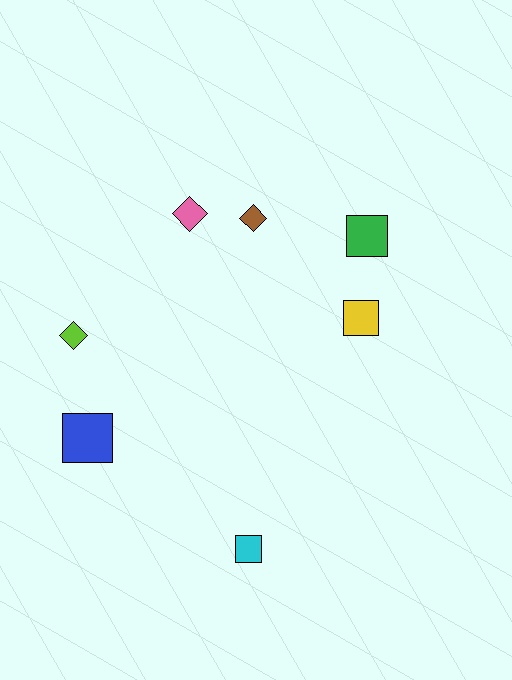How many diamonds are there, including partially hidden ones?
There are 3 diamonds.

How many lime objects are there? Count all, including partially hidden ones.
There is 1 lime object.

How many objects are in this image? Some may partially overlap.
There are 7 objects.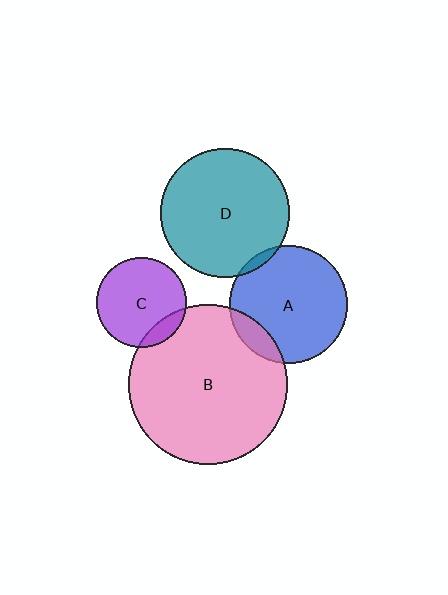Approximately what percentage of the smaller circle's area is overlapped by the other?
Approximately 15%.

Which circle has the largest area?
Circle B (pink).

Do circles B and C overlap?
Yes.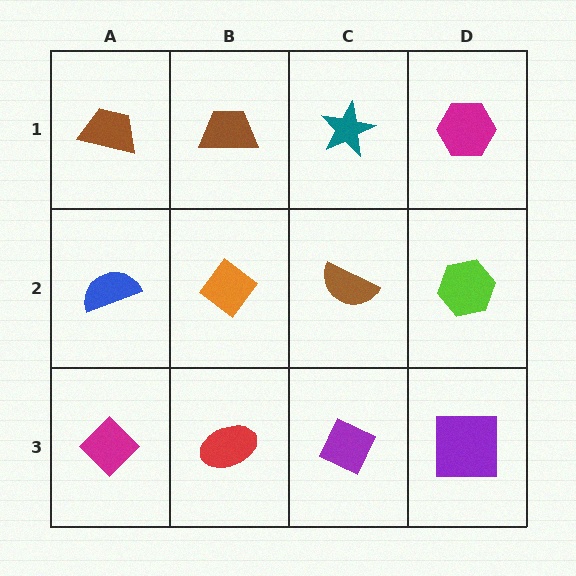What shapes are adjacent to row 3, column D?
A lime hexagon (row 2, column D), a purple diamond (row 3, column C).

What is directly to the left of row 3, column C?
A red ellipse.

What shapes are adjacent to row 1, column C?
A brown semicircle (row 2, column C), a brown trapezoid (row 1, column B), a magenta hexagon (row 1, column D).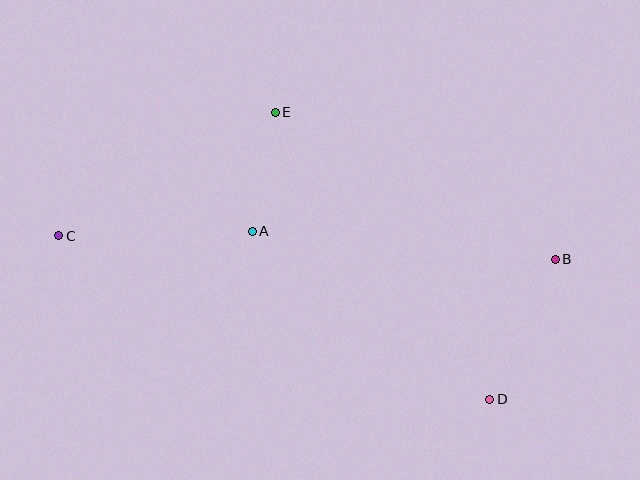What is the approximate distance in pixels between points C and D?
The distance between C and D is approximately 461 pixels.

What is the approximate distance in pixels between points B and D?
The distance between B and D is approximately 155 pixels.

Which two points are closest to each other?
Points A and E are closest to each other.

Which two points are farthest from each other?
Points B and C are farthest from each other.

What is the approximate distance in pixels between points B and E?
The distance between B and E is approximately 316 pixels.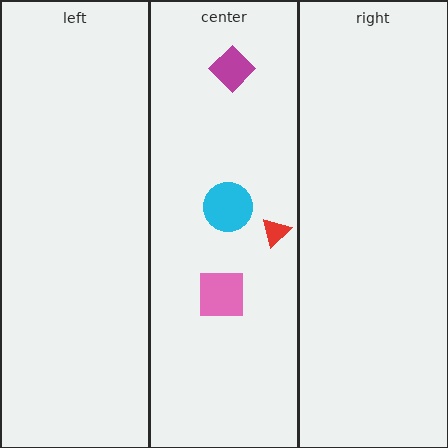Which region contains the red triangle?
The center region.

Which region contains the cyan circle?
The center region.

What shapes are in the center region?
The magenta diamond, the cyan circle, the pink square, the red triangle.